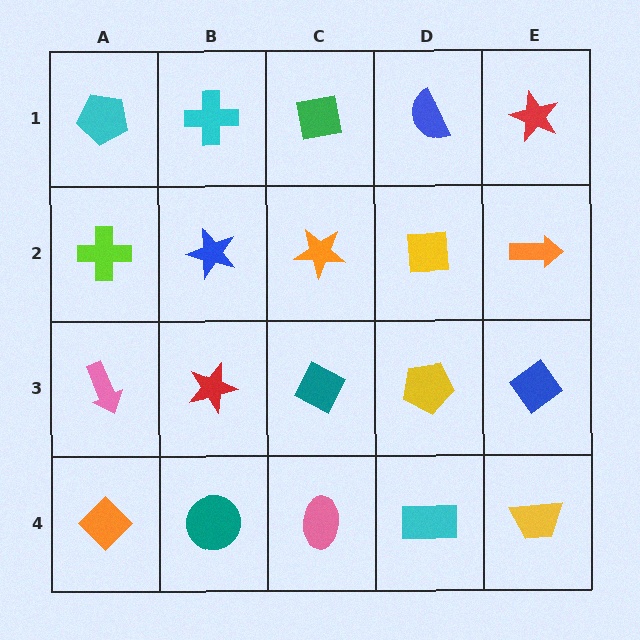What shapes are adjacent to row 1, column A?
A lime cross (row 2, column A), a cyan cross (row 1, column B).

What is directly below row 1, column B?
A blue star.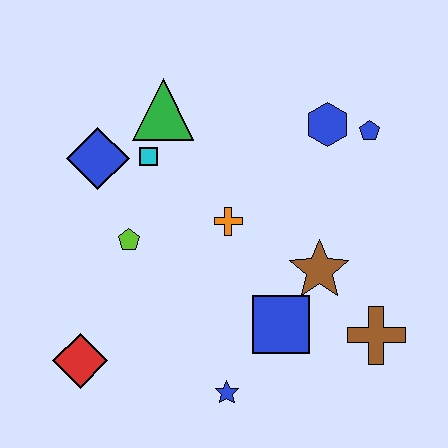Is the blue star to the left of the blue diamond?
No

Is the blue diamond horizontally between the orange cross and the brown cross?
No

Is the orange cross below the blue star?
No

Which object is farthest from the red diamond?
The blue pentagon is farthest from the red diamond.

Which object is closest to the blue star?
The blue square is closest to the blue star.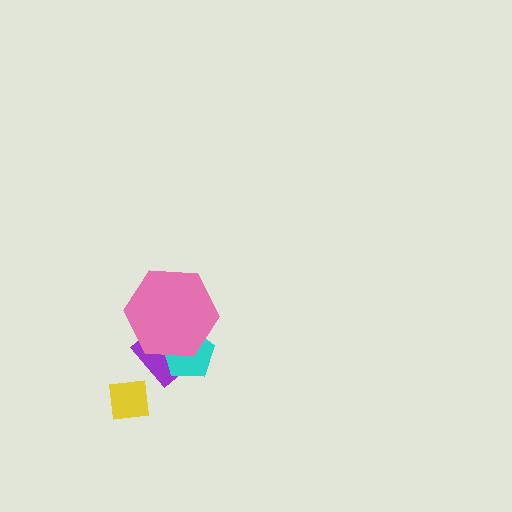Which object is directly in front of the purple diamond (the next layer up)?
The cyan pentagon is directly in front of the purple diamond.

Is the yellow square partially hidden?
No, no other shape covers it.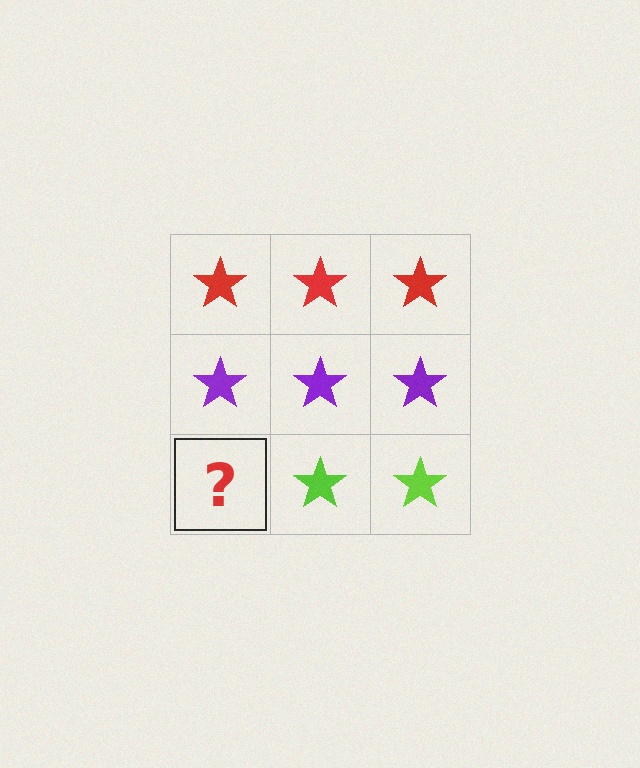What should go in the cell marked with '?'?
The missing cell should contain a lime star.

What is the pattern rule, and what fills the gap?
The rule is that each row has a consistent color. The gap should be filled with a lime star.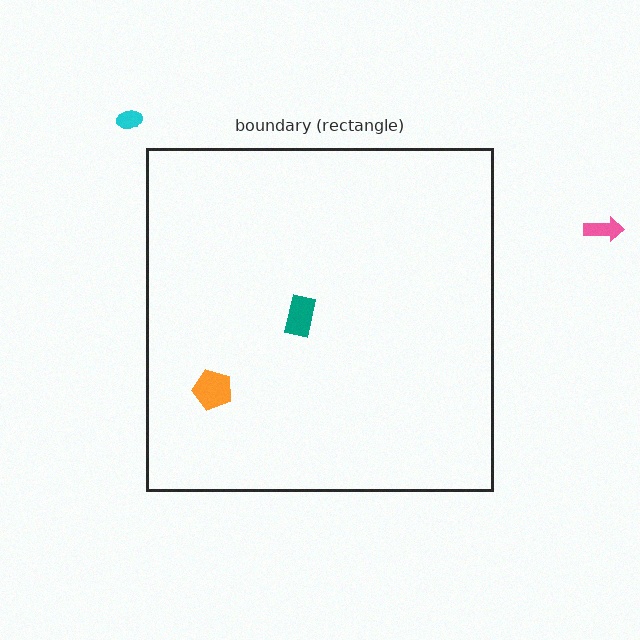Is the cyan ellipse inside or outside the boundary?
Outside.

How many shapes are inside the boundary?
2 inside, 2 outside.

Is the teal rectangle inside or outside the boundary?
Inside.